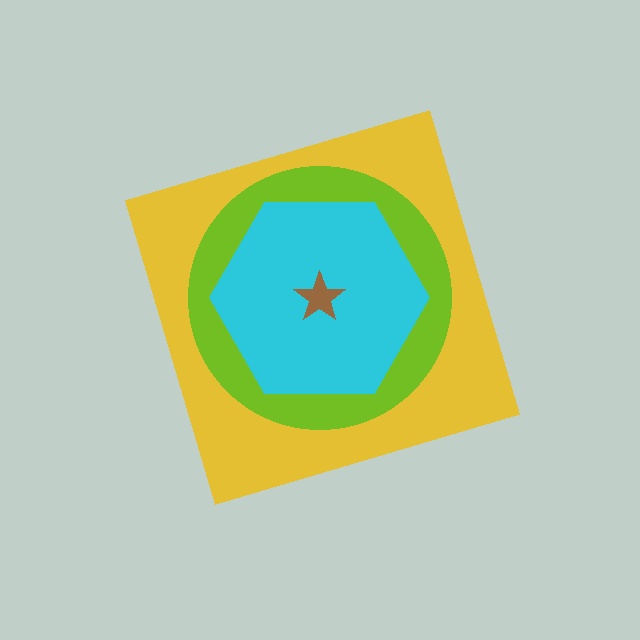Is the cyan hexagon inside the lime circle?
Yes.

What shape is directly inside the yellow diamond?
The lime circle.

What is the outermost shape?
The yellow diamond.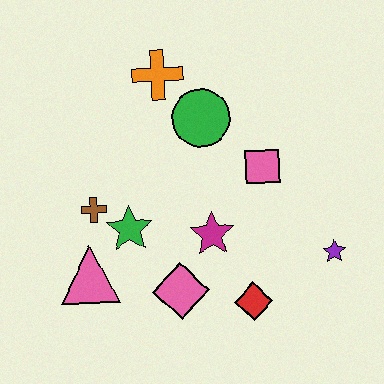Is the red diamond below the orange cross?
Yes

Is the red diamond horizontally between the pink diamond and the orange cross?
No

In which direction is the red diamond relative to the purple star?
The red diamond is to the left of the purple star.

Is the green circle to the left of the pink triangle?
No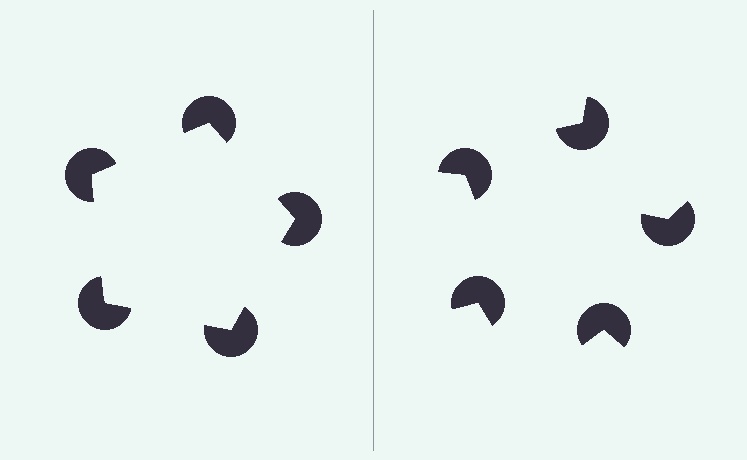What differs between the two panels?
The pac-man discs are positioned identically on both sides; only the wedge orientations differ. On the left they align to a pentagon; on the right they are misaligned.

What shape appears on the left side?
An illusory pentagon.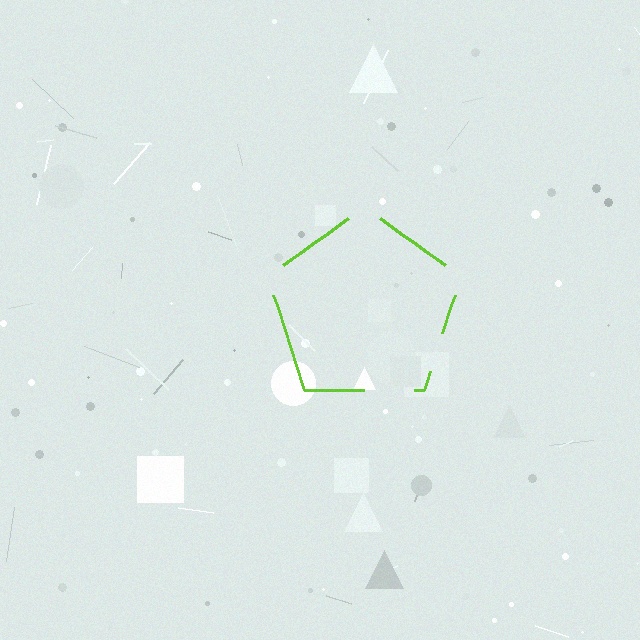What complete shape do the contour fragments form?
The contour fragments form a pentagon.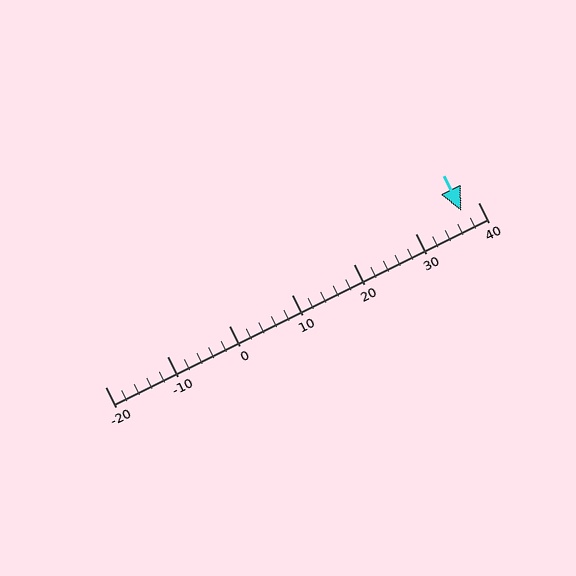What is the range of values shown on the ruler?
The ruler shows values from -20 to 40.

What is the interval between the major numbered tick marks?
The major tick marks are spaced 10 units apart.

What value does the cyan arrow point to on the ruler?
The cyan arrow points to approximately 37.